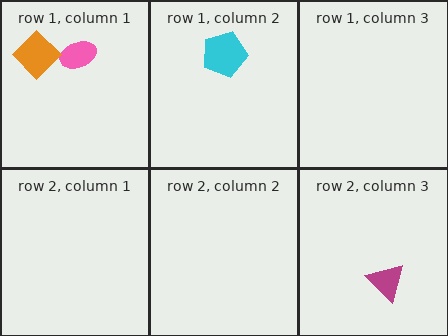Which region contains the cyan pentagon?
The row 1, column 2 region.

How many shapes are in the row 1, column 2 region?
1.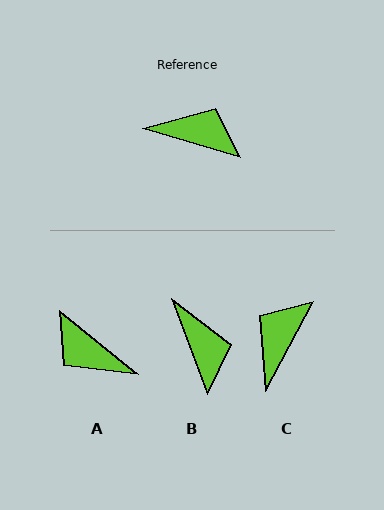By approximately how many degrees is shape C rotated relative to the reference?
Approximately 79 degrees counter-clockwise.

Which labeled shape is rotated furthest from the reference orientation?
A, about 158 degrees away.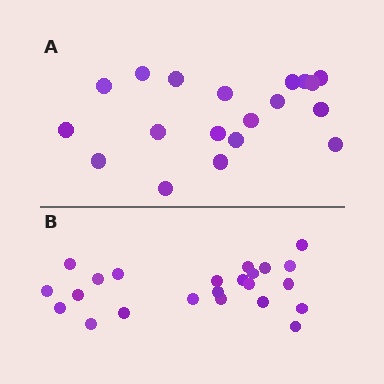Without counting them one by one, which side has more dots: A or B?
Region B (the bottom region) has more dots.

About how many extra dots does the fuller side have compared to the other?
Region B has about 4 more dots than region A.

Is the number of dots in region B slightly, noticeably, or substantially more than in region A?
Region B has only slightly more — the two regions are fairly close. The ratio is roughly 1.2 to 1.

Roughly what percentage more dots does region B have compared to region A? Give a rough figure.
About 20% more.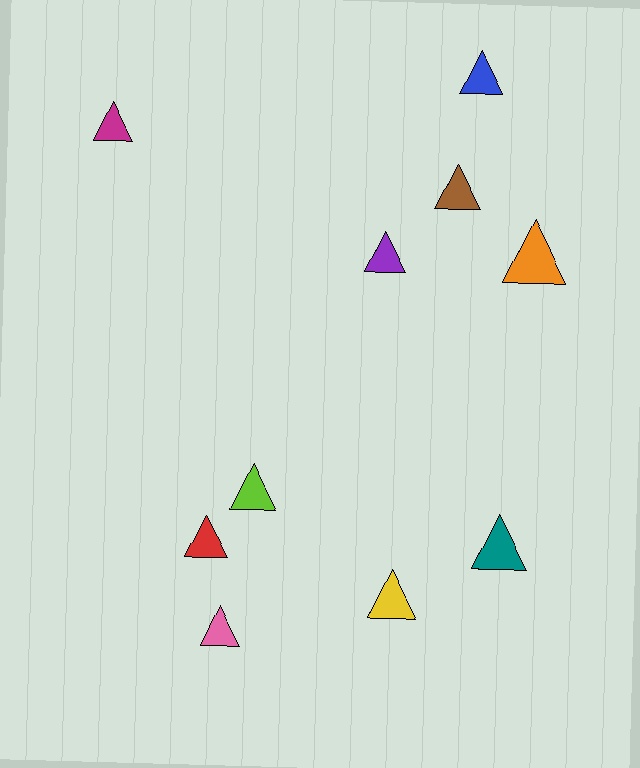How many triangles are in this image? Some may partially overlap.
There are 10 triangles.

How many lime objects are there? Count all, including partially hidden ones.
There is 1 lime object.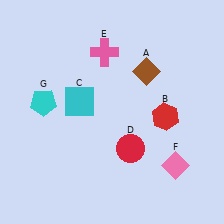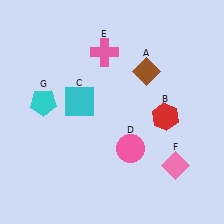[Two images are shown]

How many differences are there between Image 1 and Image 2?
There is 1 difference between the two images.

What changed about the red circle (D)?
In Image 1, D is red. In Image 2, it changed to pink.